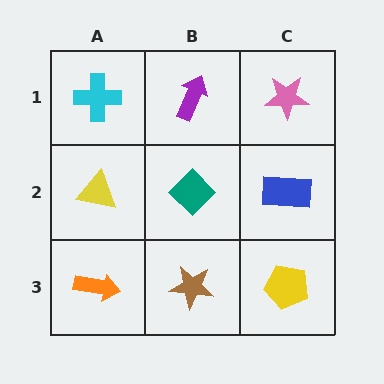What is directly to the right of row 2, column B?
A blue rectangle.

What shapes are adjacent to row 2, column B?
A purple arrow (row 1, column B), a brown star (row 3, column B), a yellow triangle (row 2, column A), a blue rectangle (row 2, column C).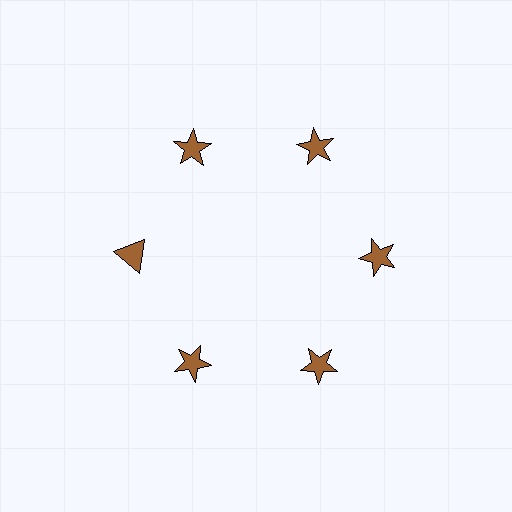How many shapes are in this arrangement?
There are 6 shapes arranged in a ring pattern.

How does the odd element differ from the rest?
It has a different shape: triangle instead of star.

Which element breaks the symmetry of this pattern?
The brown triangle at roughly the 9 o'clock position breaks the symmetry. All other shapes are brown stars.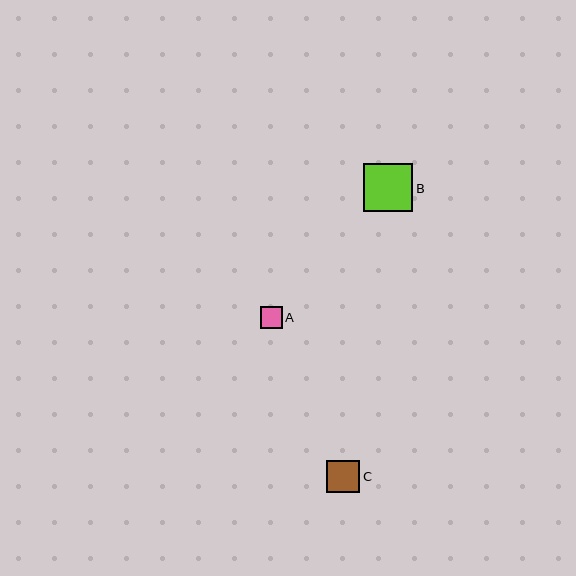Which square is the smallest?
Square A is the smallest with a size of approximately 22 pixels.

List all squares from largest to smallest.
From largest to smallest: B, C, A.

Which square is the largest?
Square B is the largest with a size of approximately 49 pixels.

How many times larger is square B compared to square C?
Square B is approximately 1.5 times the size of square C.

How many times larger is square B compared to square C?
Square B is approximately 1.5 times the size of square C.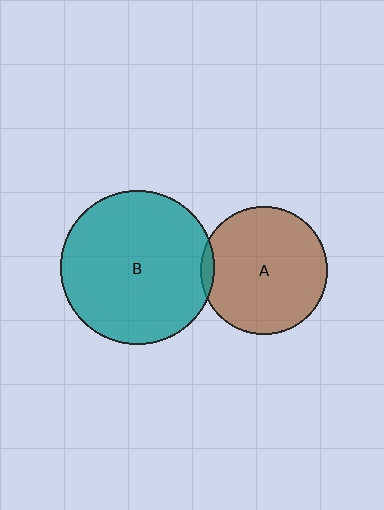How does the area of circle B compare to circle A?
Approximately 1.5 times.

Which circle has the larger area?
Circle B (teal).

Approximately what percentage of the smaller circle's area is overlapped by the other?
Approximately 5%.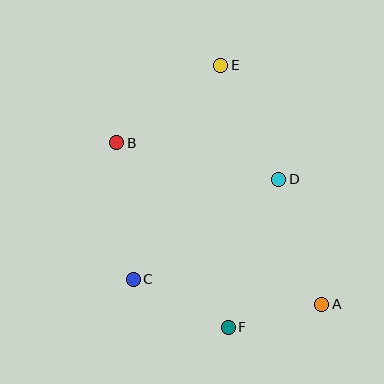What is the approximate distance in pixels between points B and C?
The distance between B and C is approximately 137 pixels.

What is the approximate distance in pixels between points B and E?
The distance between B and E is approximately 130 pixels.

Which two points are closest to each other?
Points A and F are closest to each other.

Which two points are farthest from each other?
Points E and F are farthest from each other.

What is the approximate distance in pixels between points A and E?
The distance between A and E is approximately 259 pixels.